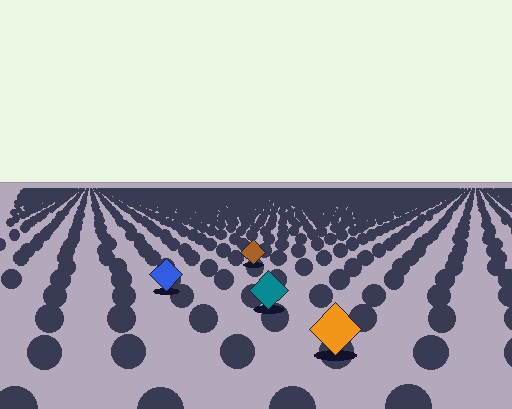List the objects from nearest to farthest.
From nearest to farthest: the orange diamond, the teal diamond, the blue diamond, the brown diamond.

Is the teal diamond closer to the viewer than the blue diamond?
Yes. The teal diamond is closer — you can tell from the texture gradient: the ground texture is coarser near it.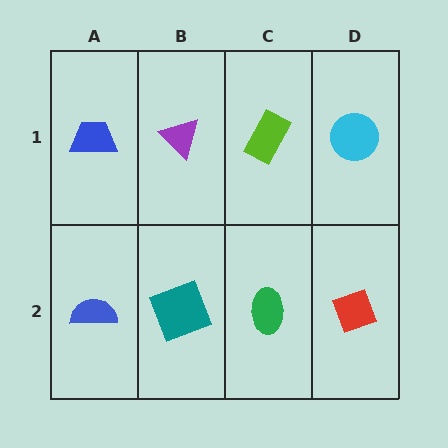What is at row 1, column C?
A lime rectangle.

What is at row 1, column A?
A blue trapezoid.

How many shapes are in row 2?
4 shapes.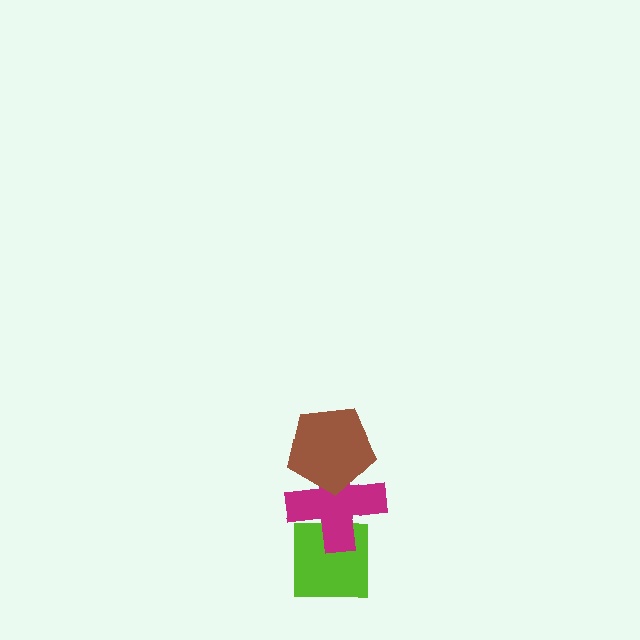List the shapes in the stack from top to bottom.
From top to bottom: the brown pentagon, the magenta cross, the lime square.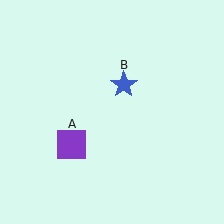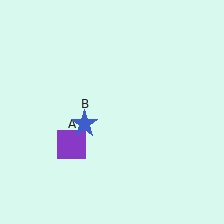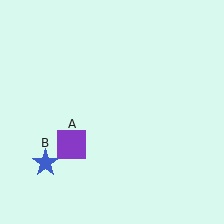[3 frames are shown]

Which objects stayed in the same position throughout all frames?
Purple square (object A) remained stationary.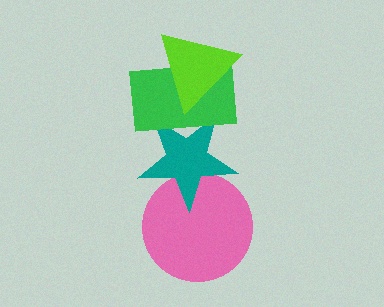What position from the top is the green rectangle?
The green rectangle is 2nd from the top.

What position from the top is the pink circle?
The pink circle is 4th from the top.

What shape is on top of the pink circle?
The teal star is on top of the pink circle.